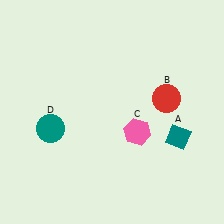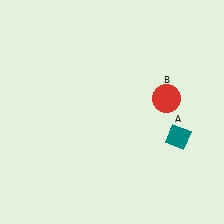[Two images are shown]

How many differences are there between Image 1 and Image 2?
There are 2 differences between the two images.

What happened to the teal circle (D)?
The teal circle (D) was removed in Image 2. It was in the bottom-left area of Image 1.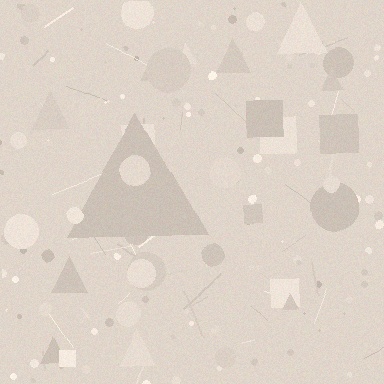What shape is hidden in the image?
A triangle is hidden in the image.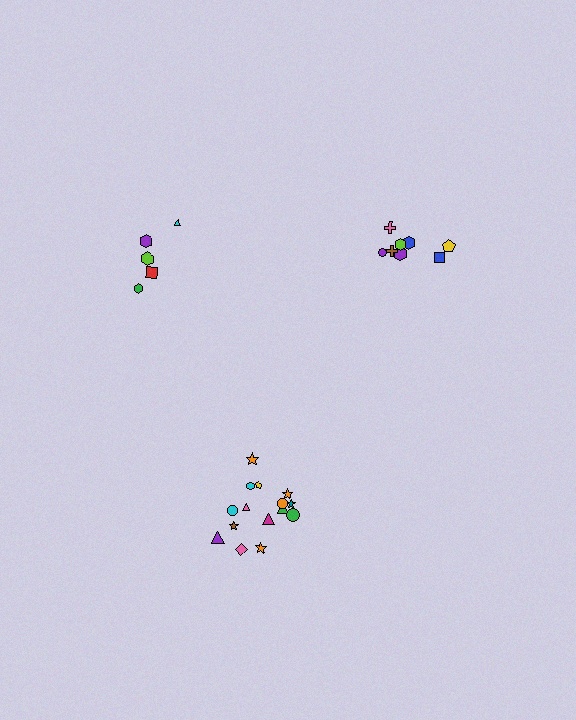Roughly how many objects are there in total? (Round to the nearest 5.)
Roughly 30 objects in total.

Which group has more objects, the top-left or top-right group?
The top-right group.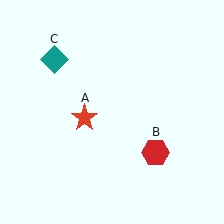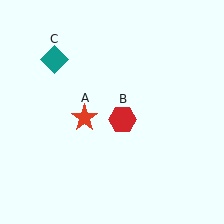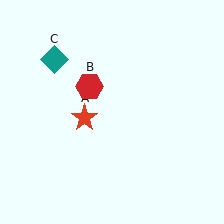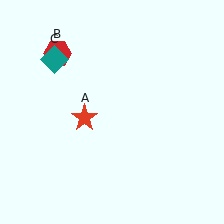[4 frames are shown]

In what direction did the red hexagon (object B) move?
The red hexagon (object B) moved up and to the left.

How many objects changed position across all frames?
1 object changed position: red hexagon (object B).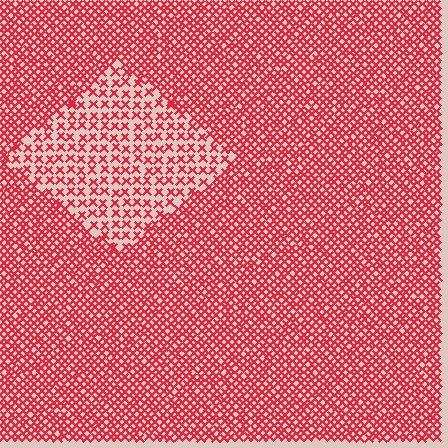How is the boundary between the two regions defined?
The boundary is defined by a change in element density (approximately 2.1x ratio). All elements are the same color, size, and shape.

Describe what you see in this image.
The image contains small red elements arranged at two different densities. A diamond-shaped region is visible where the elements are less densely packed than the surrounding area.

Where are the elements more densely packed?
The elements are more densely packed outside the diamond boundary.